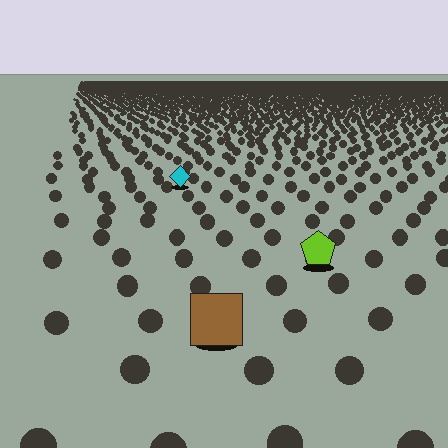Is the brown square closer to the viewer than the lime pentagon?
Yes. The brown square is closer — you can tell from the texture gradient: the ground texture is coarser near it.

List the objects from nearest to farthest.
From nearest to farthest: the brown square, the lime pentagon, the cyan diamond.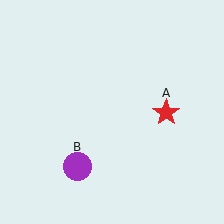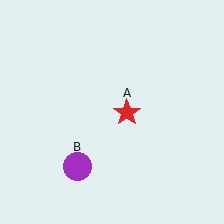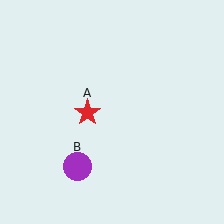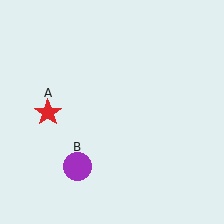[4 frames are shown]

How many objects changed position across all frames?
1 object changed position: red star (object A).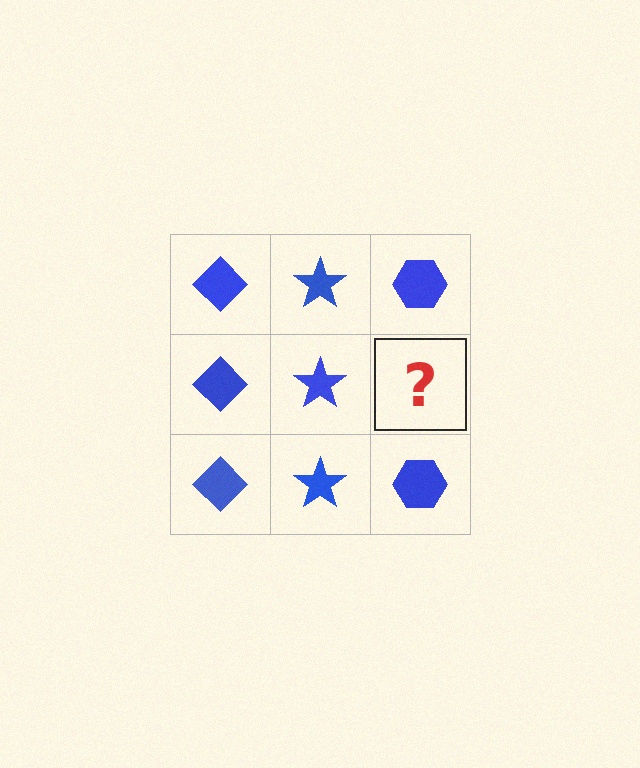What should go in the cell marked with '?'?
The missing cell should contain a blue hexagon.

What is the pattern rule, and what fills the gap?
The rule is that each column has a consistent shape. The gap should be filled with a blue hexagon.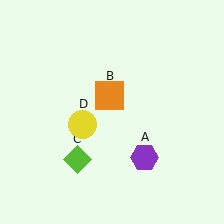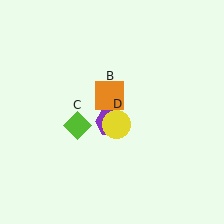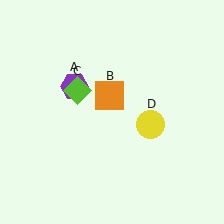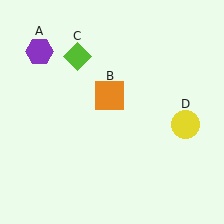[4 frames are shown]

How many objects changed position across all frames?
3 objects changed position: purple hexagon (object A), lime diamond (object C), yellow circle (object D).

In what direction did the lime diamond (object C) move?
The lime diamond (object C) moved up.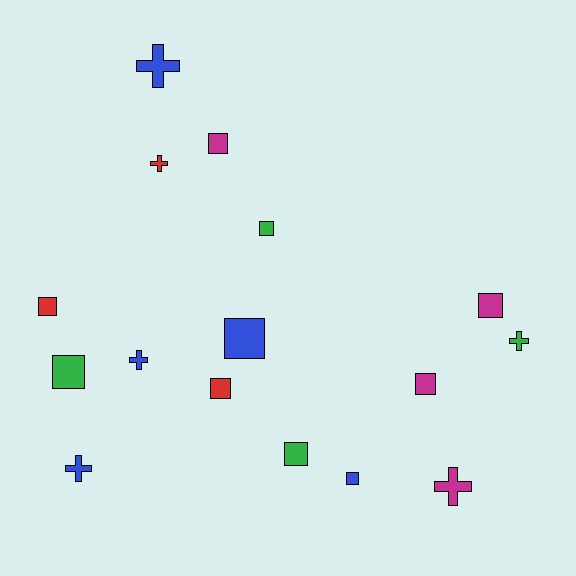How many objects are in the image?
There are 16 objects.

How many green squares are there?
There are 3 green squares.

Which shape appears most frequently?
Square, with 10 objects.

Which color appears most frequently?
Blue, with 5 objects.